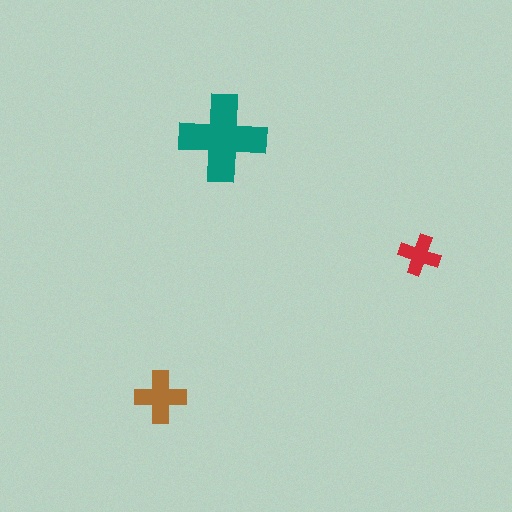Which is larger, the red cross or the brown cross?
The brown one.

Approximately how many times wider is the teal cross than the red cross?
About 2 times wider.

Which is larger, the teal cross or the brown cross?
The teal one.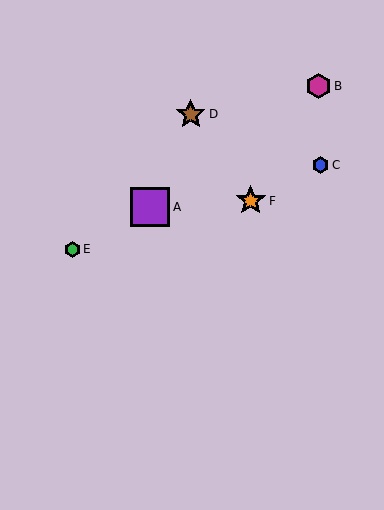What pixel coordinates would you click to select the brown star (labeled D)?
Click at (191, 114) to select the brown star D.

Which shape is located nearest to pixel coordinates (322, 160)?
The blue hexagon (labeled C) at (321, 165) is nearest to that location.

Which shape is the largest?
The purple square (labeled A) is the largest.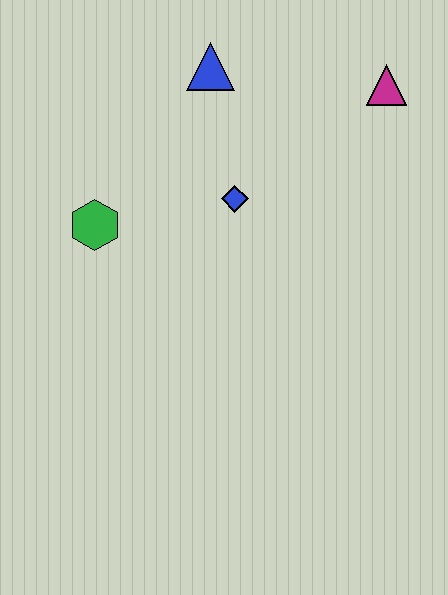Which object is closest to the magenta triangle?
The blue triangle is closest to the magenta triangle.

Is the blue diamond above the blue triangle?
No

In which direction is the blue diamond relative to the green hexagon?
The blue diamond is to the right of the green hexagon.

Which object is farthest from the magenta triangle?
The green hexagon is farthest from the magenta triangle.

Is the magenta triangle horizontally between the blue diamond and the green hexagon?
No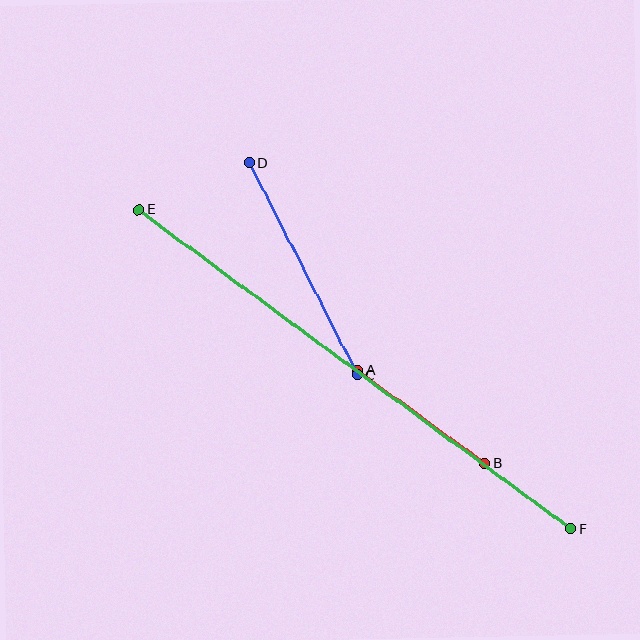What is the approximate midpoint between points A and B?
The midpoint is at approximately (421, 417) pixels.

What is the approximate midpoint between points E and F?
The midpoint is at approximately (355, 369) pixels.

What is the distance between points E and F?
The distance is approximately 537 pixels.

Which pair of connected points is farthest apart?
Points E and F are farthest apart.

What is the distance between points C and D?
The distance is approximately 238 pixels.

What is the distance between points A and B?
The distance is approximately 157 pixels.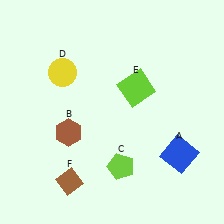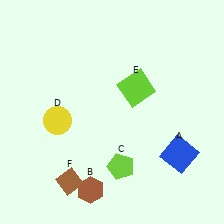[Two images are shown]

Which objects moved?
The objects that moved are: the brown hexagon (B), the yellow circle (D).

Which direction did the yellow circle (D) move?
The yellow circle (D) moved down.